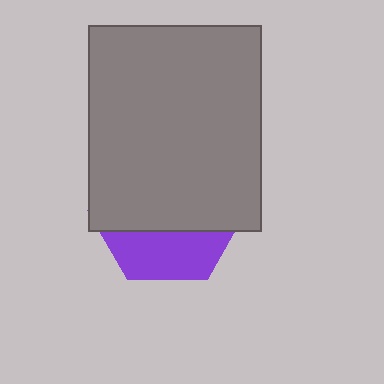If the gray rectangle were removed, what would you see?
You would see the complete purple hexagon.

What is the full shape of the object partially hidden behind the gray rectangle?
The partially hidden object is a purple hexagon.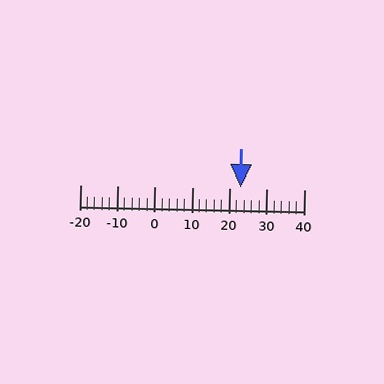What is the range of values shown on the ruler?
The ruler shows values from -20 to 40.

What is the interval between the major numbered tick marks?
The major tick marks are spaced 10 units apart.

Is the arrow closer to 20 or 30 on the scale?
The arrow is closer to 20.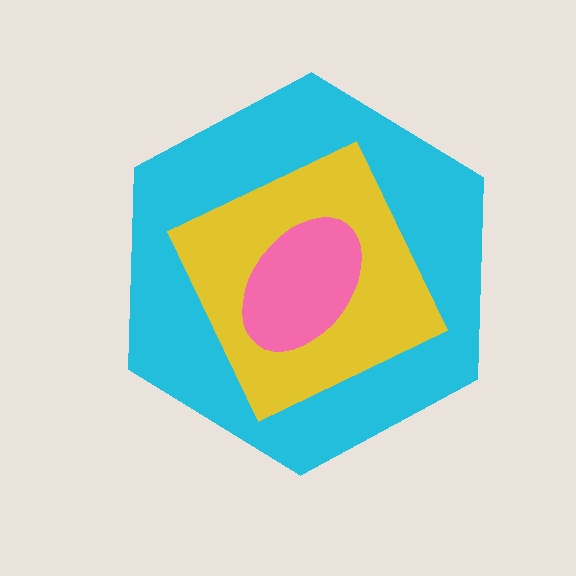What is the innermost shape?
The pink ellipse.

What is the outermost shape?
The cyan hexagon.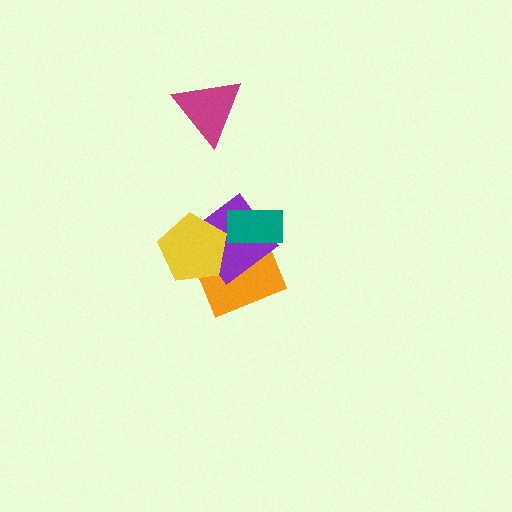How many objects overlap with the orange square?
3 objects overlap with the orange square.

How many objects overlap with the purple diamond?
3 objects overlap with the purple diamond.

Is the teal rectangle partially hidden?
No, no other shape covers it.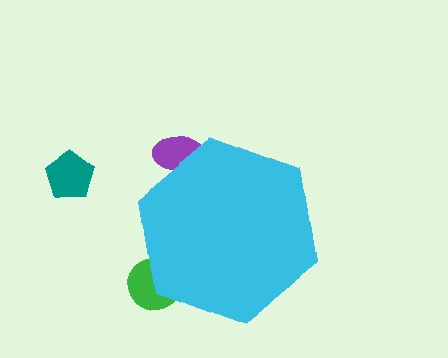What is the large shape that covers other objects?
A cyan hexagon.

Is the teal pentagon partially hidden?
No, the teal pentagon is fully visible.